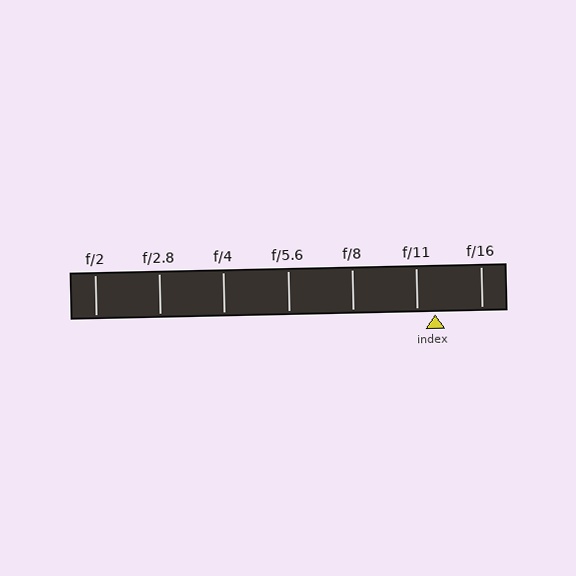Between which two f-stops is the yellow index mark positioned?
The index mark is between f/11 and f/16.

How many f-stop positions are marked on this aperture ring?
There are 7 f-stop positions marked.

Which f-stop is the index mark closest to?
The index mark is closest to f/11.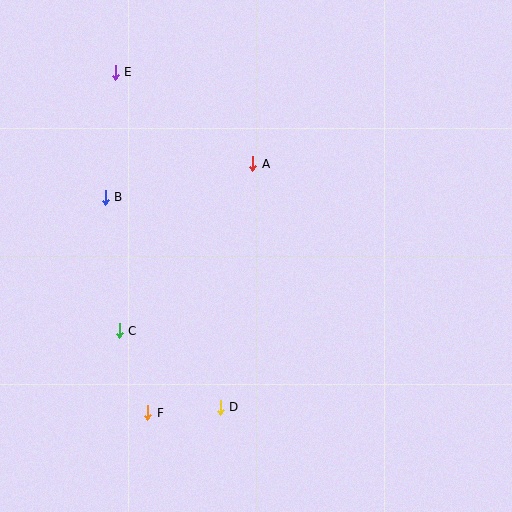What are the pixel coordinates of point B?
Point B is at (105, 197).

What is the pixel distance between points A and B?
The distance between A and B is 151 pixels.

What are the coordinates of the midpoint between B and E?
The midpoint between B and E is at (110, 135).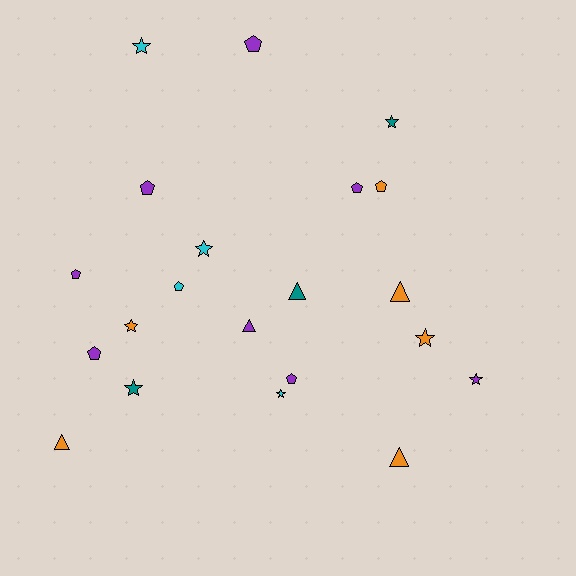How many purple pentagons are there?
There are 6 purple pentagons.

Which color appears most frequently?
Purple, with 8 objects.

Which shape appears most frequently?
Pentagon, with 8 objects.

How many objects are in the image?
There are 21 objects.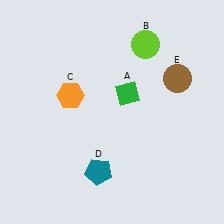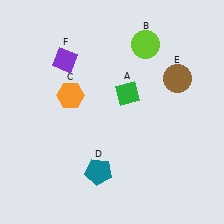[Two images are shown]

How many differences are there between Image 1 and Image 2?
There is 1 difference between the two images.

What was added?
A purple diamond (F) was added in Image 2.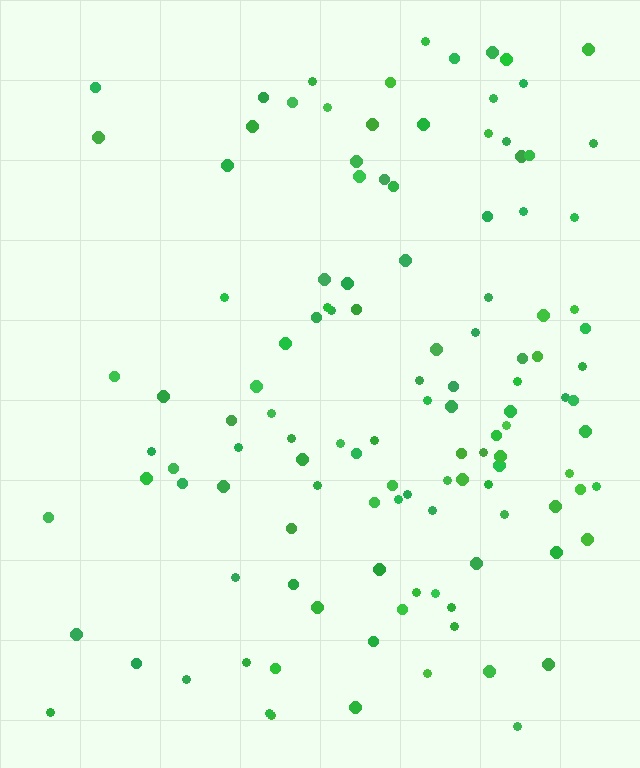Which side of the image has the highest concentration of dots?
The right.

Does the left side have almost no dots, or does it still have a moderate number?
Still a moderate number, just noticeably fewer than the right.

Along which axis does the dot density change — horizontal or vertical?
Horizontal.